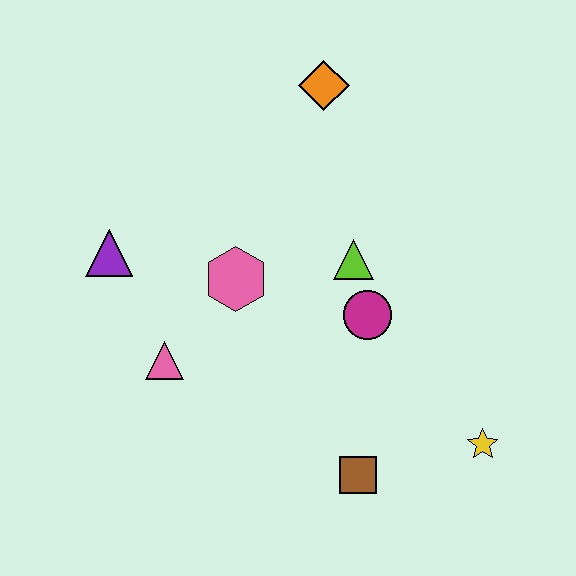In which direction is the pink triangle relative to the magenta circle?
The pink triangle is to the left of the magenta circle.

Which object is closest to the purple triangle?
The pink triangle is closest to the purple triangle.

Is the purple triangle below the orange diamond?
Yes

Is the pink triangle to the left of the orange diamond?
Yes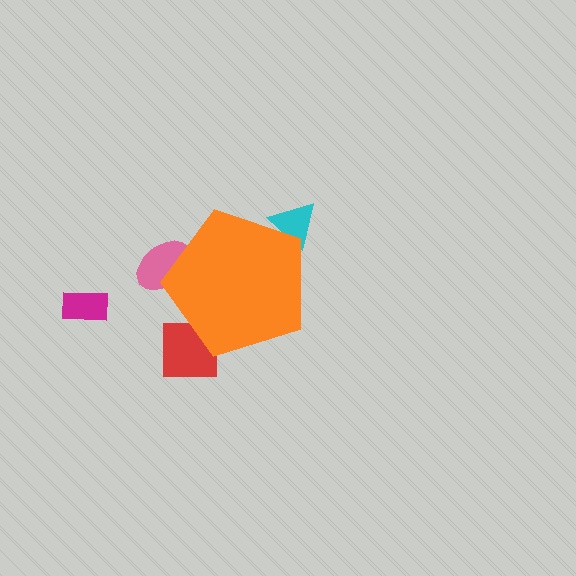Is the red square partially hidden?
Yes, the red square is partially hidden behind the orange pentagon.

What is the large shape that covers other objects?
An orange pentagon.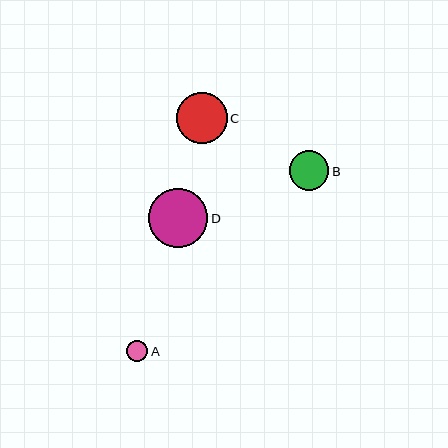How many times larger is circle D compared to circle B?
Circle D is approximately 1.5 times the size of circle B.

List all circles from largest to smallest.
From largest to smallest: D, C, B, A.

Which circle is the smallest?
Circle A is the smallest with a size of approximately 21 pixels.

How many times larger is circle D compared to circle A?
Circle D is approximately 2.8 times the size of circle A.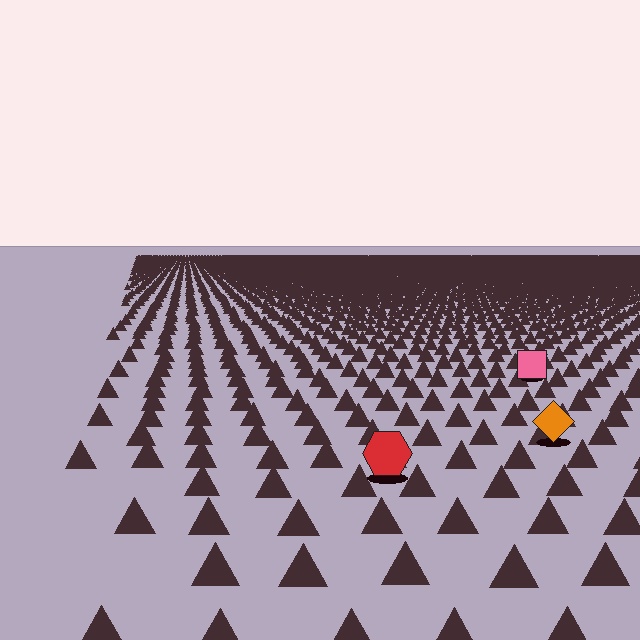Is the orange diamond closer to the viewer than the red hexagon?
No. The red hexagon is closer — you can tell from the texture gradient: the ground texture is coarser near it.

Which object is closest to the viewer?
The red hexagon is closest. The texture marks near it are larger and more spread out.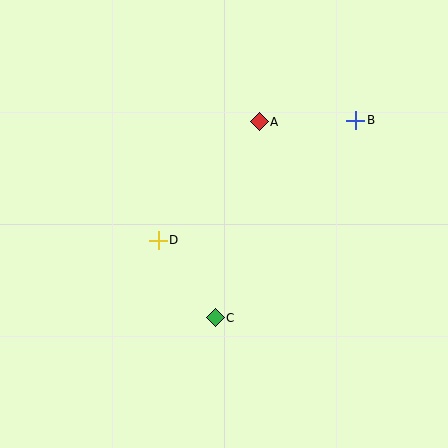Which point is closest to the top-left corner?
Point A is closest to the top-left corner.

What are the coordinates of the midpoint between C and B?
The midpoint between C and B is at (286, 219).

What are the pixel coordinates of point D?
Point D is at (158, 240).